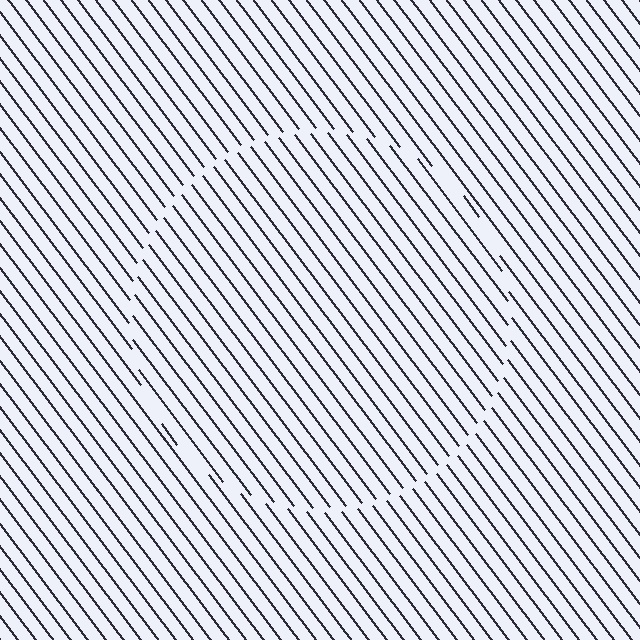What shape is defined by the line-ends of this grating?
An illusory circle. The interior of the shape contains the same grating, shifted by half a period — the contour is defined by the phase discontinuity where line-ends from the inner and outer gratings abut.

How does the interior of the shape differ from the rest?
The interior of the shape contains the same grating, shifted by half a period — the contour is defined by the phase discontinuity where line-ends from the inner and outer gratings abut.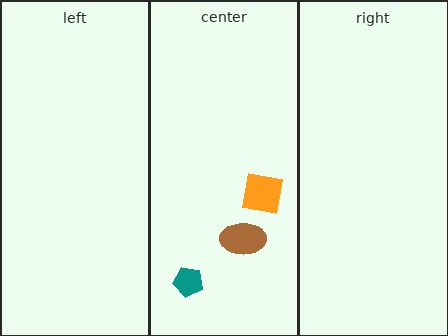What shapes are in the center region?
The orange square, the teal pentagon, the brown ellipse.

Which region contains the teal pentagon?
The center region.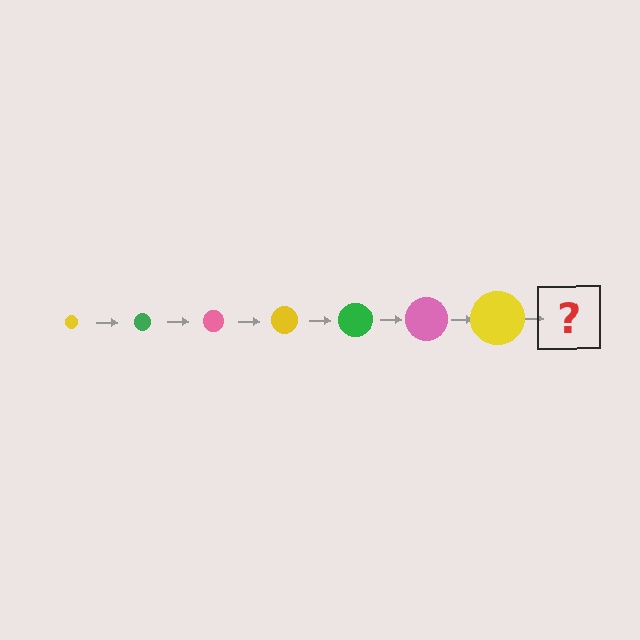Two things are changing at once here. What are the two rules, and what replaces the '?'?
The two rules are that the circle grows larger each step and the color cycles through yellow, green, and pink. The '?' should be a green circle, larger than the previous one.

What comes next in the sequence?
The next element should be a green circle, larger than the previous one.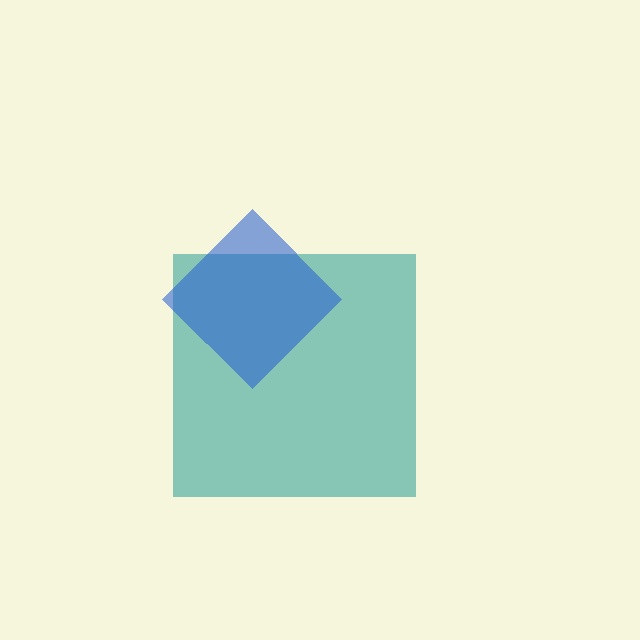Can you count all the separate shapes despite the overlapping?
Yes, there are 2 separate shapes.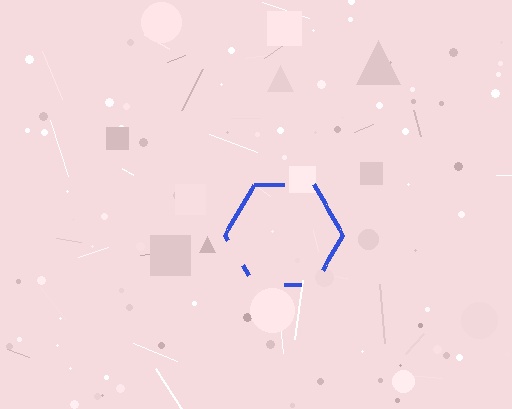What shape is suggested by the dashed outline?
The dashed outline suggests a hexagon.